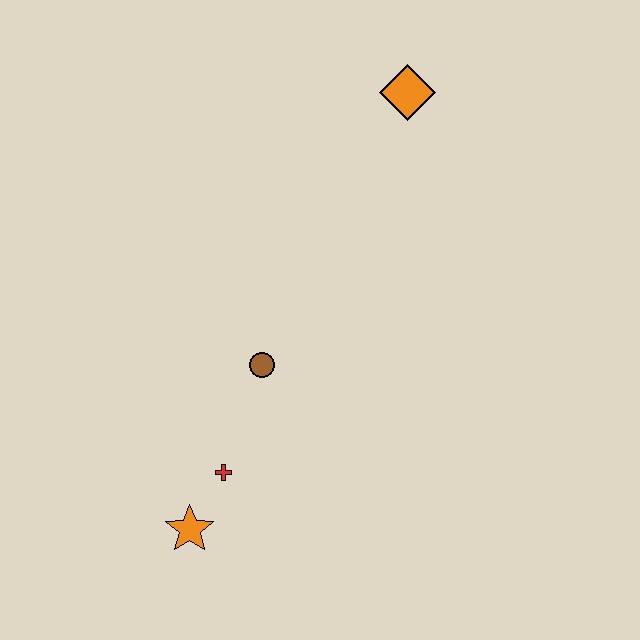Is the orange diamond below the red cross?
No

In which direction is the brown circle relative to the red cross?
The brown circle is above the red cross.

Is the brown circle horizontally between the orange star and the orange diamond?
Yes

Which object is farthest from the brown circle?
The orange diamond is farthest from the brown circle.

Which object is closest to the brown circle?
The red cross is closest to the brown circle.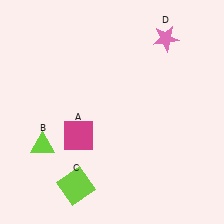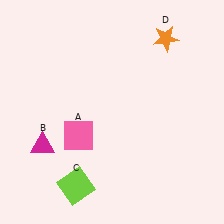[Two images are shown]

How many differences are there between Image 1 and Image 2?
There are 3 differences between the two images.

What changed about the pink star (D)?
In Image 1, D is pink. In Image 2, it changed to orange.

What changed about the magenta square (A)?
In Image 1, A is magenta. In Image 2, it changed to pink.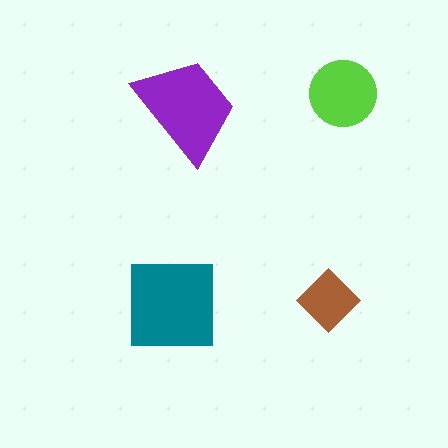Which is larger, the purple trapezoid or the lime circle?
The purple trapezoid.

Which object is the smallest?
The brown diamond.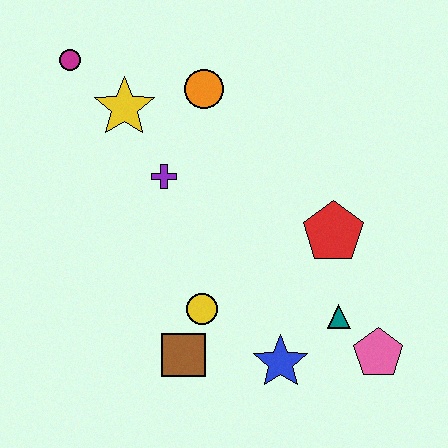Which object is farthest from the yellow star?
The pink pentagon is farthest from the yellow star.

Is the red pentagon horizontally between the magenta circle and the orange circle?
No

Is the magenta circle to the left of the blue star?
Yes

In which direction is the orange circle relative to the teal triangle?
The orange circle is above the teal triangle.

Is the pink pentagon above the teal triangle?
No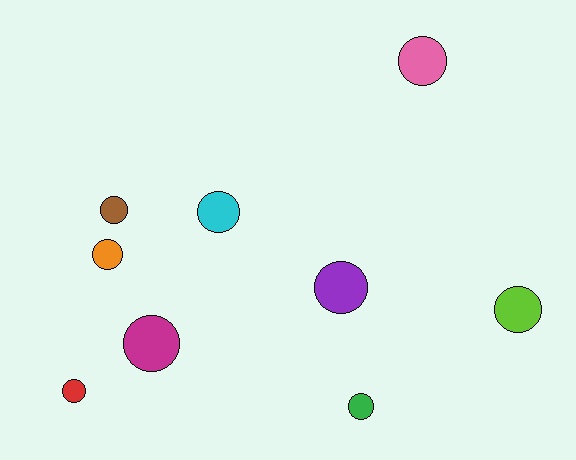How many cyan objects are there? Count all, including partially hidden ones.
There is 1 cyan object.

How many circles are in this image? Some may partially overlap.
There are 9 circles.